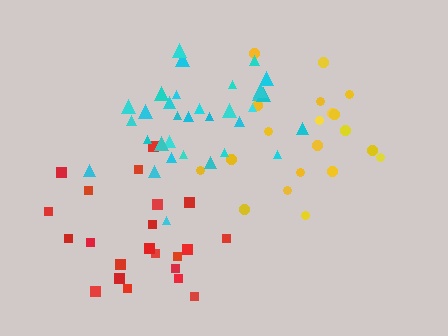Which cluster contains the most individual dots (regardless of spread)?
Cyan (33).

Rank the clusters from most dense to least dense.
cyan, red, yellow.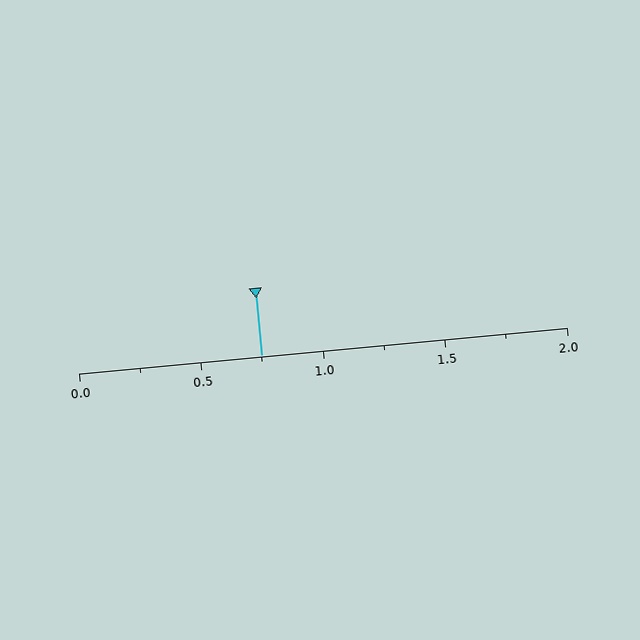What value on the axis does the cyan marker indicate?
The marker indicates approximately 0.75.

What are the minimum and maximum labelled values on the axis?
The axis runs from 0.0 to 2.0.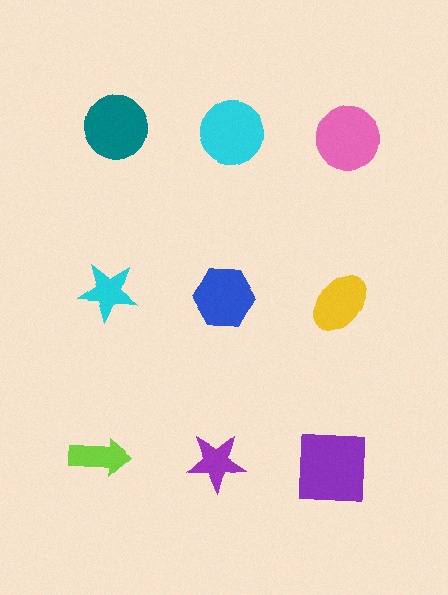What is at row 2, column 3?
A yellow ellipse.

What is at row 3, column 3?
A purple square.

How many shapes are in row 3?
3 shapes.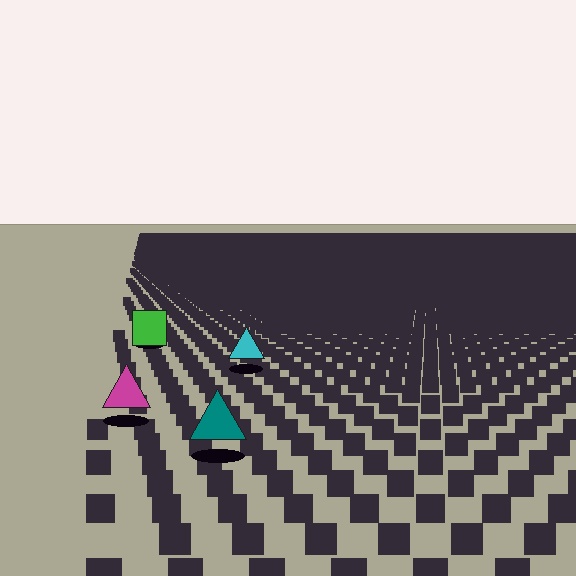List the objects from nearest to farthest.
From nearest to farthest: the teal triangle, the magenta triangle, the cyan triangle, the green square.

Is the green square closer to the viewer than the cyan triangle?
No. The cyan triangle is closer — you can tell from the texture gradient: the ground texture is coarser near it.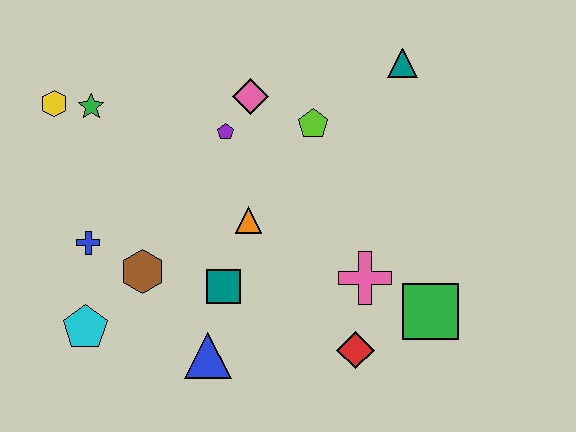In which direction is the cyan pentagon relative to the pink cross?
The cyan pentagon is to the left of the pink cross.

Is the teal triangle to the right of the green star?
Yes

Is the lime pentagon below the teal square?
No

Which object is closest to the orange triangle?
The teal square is closest to the orange triangle.